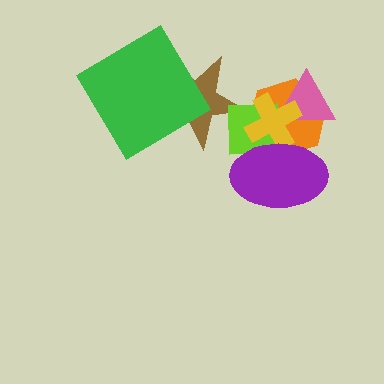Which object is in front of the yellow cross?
The purple ellipse is in front of the yellow cross.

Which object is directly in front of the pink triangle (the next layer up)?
The lime square is directly in front of the pink triangle.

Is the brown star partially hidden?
Yes, it is partially covered by another shape.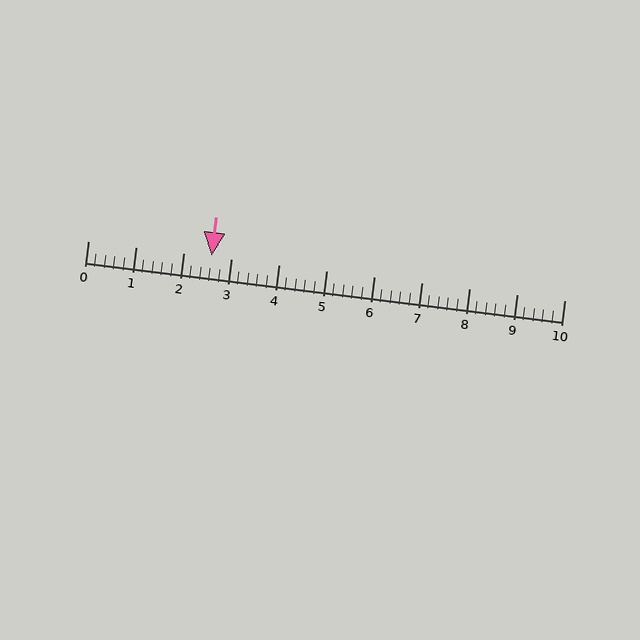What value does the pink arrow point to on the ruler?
The pink arrow points to approximately 2.6.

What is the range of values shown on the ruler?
The ruler shows values from 0 to 10.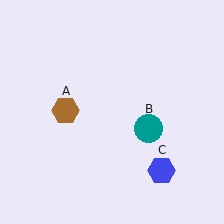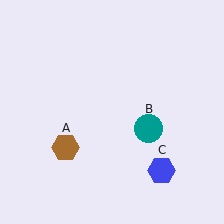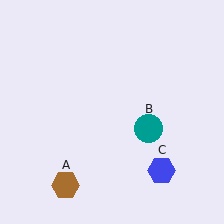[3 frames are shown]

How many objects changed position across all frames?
1 object changed position: brown hexagon (object A).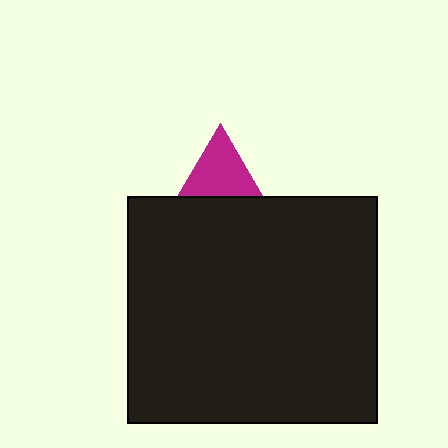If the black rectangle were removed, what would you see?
You would see the complete magenta triangle.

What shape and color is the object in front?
The object in front is a black rectangle.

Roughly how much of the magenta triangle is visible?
A small part of it is visible (roughly 45%).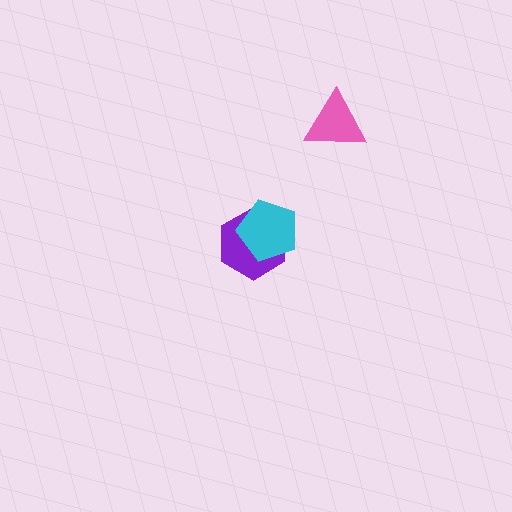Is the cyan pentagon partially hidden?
No, no other shape covers it.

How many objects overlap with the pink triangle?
0 objects overlap with the pink triangle.